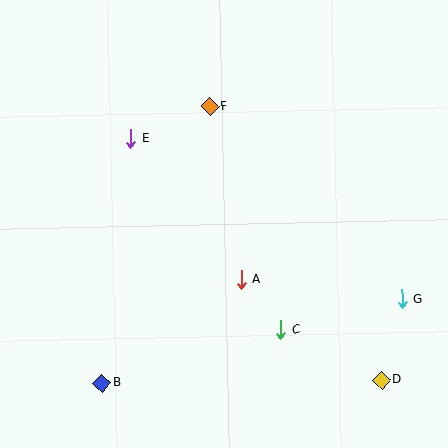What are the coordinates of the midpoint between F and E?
The midpoint between F and E is at (170, 122).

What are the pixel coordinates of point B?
Point B is at (102, 383).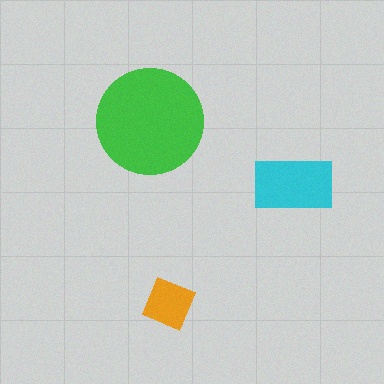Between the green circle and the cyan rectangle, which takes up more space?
The green circle.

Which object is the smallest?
The orange diamond.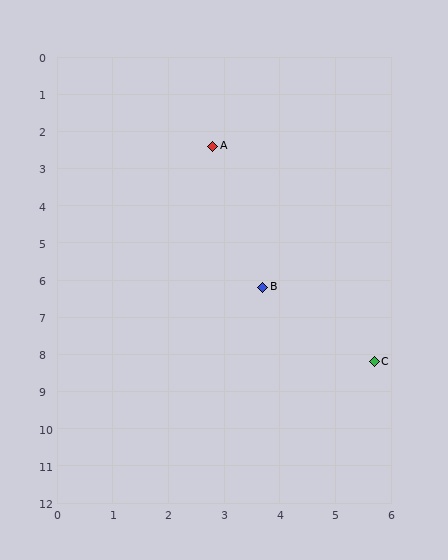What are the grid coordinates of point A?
Point A is at approximately (2.8, 2.4).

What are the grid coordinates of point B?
Point B is at approximately (3.7, 6.2).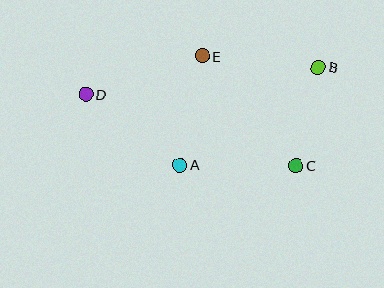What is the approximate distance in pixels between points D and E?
The distance between D and E is approximately 122 pixels.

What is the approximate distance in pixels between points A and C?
The distance between A and C is approximately 116 pixels.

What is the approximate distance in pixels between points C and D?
The distance between C and D is approximately 222 pixels.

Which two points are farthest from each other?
Points B and D are farthest from each other.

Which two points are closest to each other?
Points B and C are closest to each other.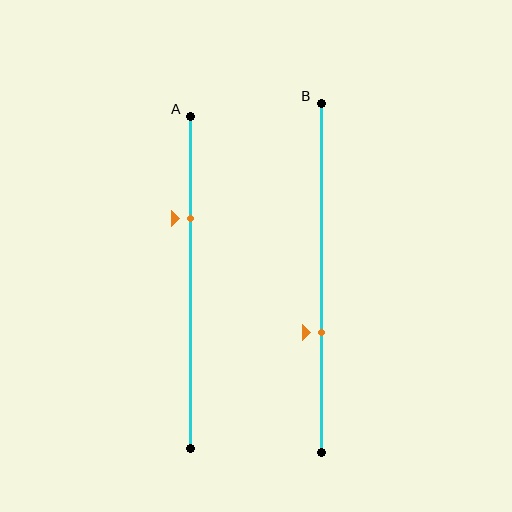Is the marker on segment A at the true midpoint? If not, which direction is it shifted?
No, the marker on segment A is shifted upward by about 19% of the segment length.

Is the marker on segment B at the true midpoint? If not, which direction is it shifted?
No, the marker on segment B is shifted downward by about 16% of the segment length.